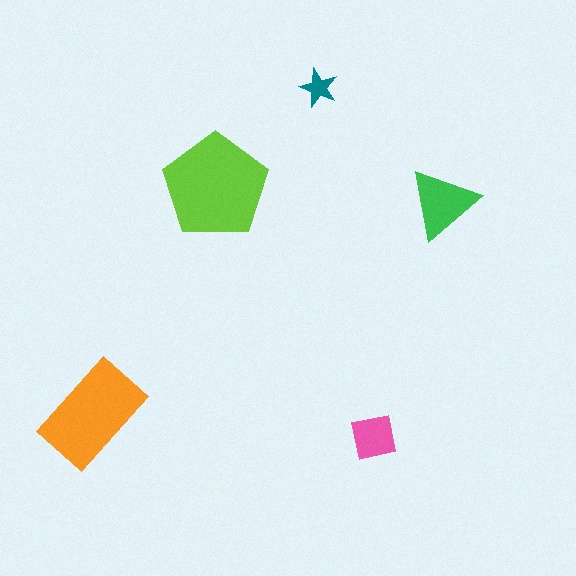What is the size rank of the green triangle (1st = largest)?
3rd.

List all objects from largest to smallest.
The lime pentagon, the orange rectangle, the green triangle, the pink square, the teal star.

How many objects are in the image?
There are 5 objects in the image.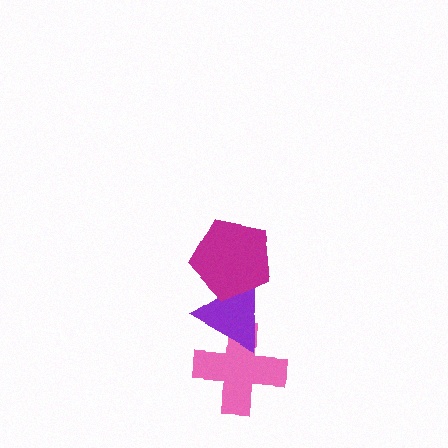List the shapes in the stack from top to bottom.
From top to bottom: the magenta pentagon, the purple triangle, the pink cross.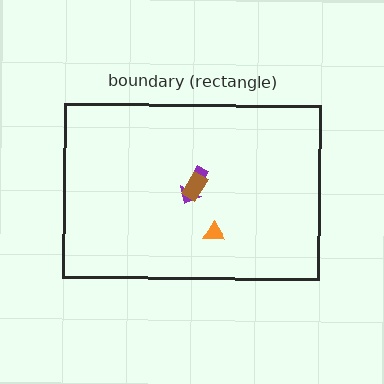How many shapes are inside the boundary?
3 inside, 0 outside.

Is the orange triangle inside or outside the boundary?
Inside.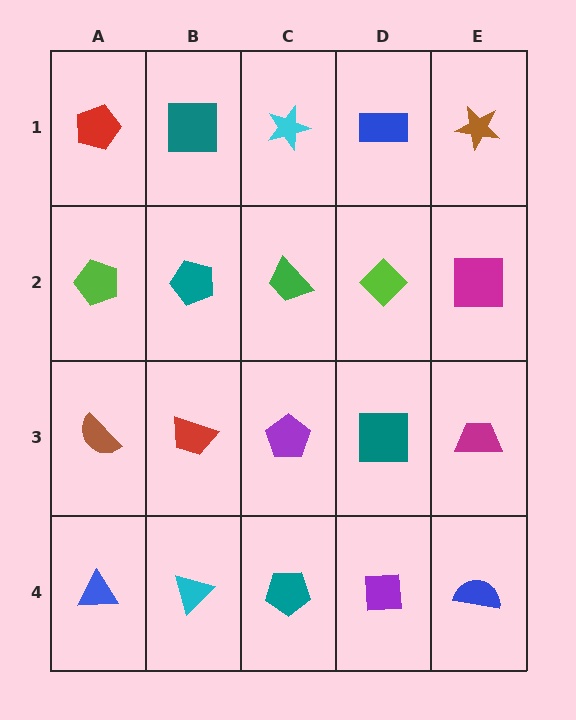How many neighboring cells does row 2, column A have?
3.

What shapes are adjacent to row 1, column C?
A green trapezoid (row 2, column C), a teal square (row 1, column B), a blue rectangle (row 1, column D).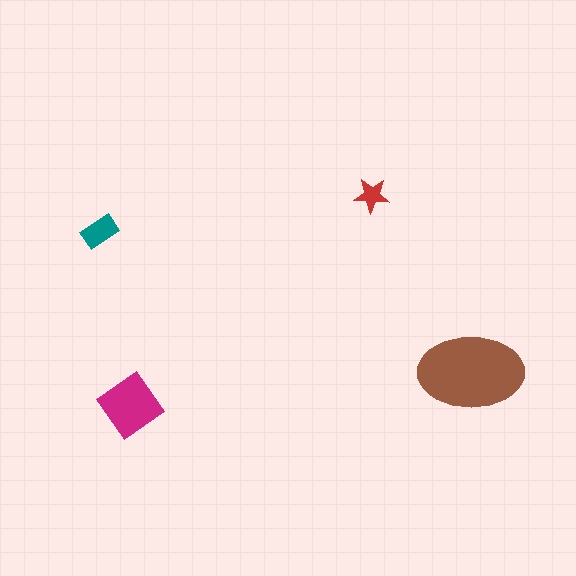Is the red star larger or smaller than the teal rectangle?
Smaller.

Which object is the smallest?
The red star.